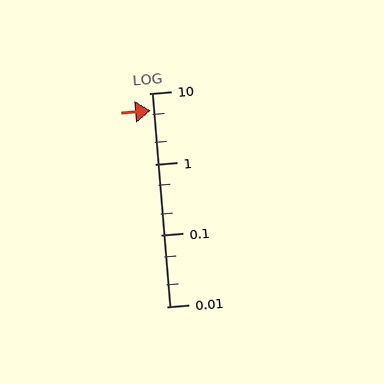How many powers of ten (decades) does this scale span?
The scale spans 3 decades, from 0.01 to 10.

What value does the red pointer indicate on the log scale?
The pointer indicates approximately 5.7.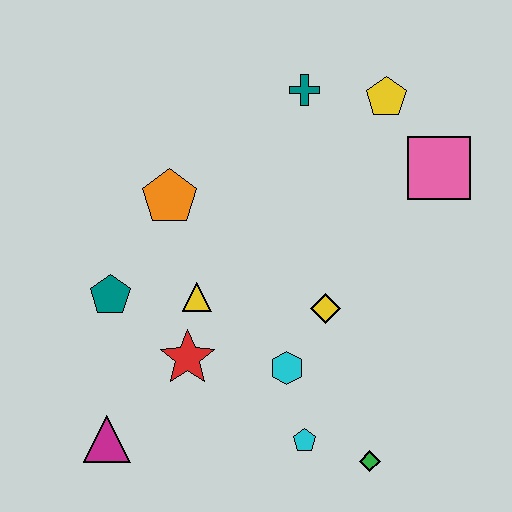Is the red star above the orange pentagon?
No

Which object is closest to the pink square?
The yellow pentagon is closest to the pink square.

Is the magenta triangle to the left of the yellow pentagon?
Yes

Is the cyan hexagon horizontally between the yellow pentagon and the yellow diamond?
No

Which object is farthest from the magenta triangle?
The yellow pentagon is farthest from the magenta triangle.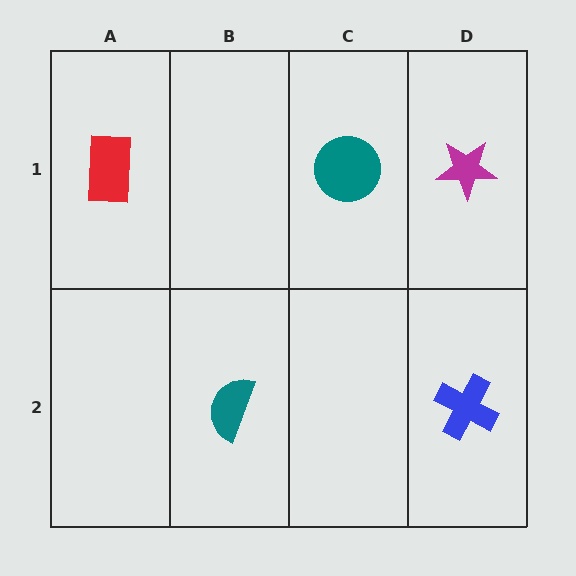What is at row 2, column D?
A blue cross.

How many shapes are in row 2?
2 shapes.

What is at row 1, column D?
A magenta star.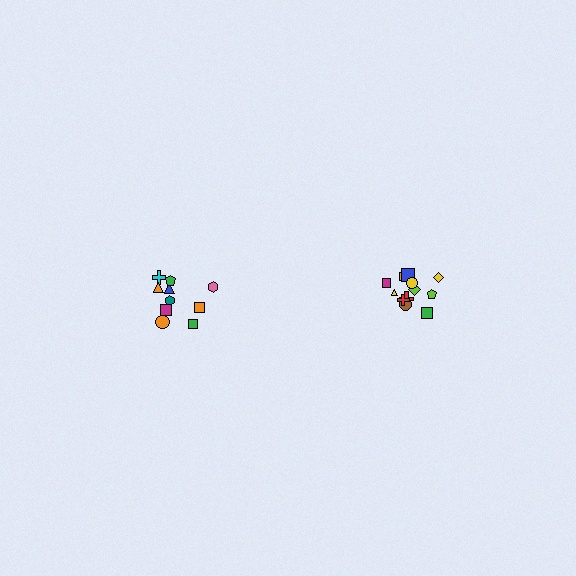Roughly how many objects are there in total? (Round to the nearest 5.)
Roughly 20 objects in total.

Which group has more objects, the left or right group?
The right group.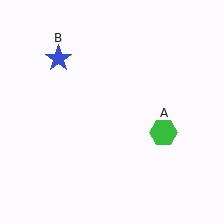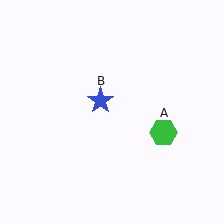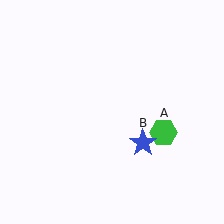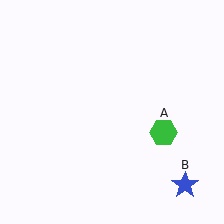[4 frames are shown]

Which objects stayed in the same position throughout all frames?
Green hexagon (object A) remained stationary.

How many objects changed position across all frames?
1 object changed position: blue star (object B).